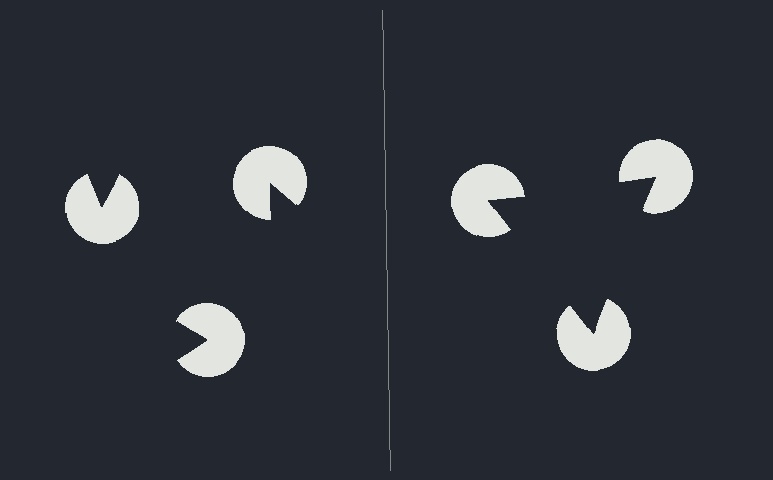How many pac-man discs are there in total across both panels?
6 — 3 on each side.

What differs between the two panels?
The pac-man discs are positioned identically on both sides; only the wedge orientations differ. On the right they align to a triangle; on the left they are misaligned.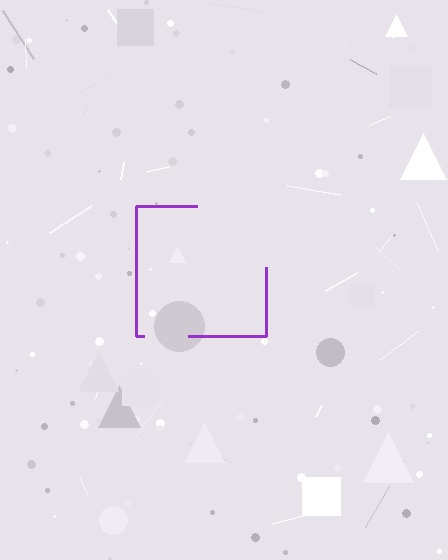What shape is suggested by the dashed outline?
The dashed outline suggests a square.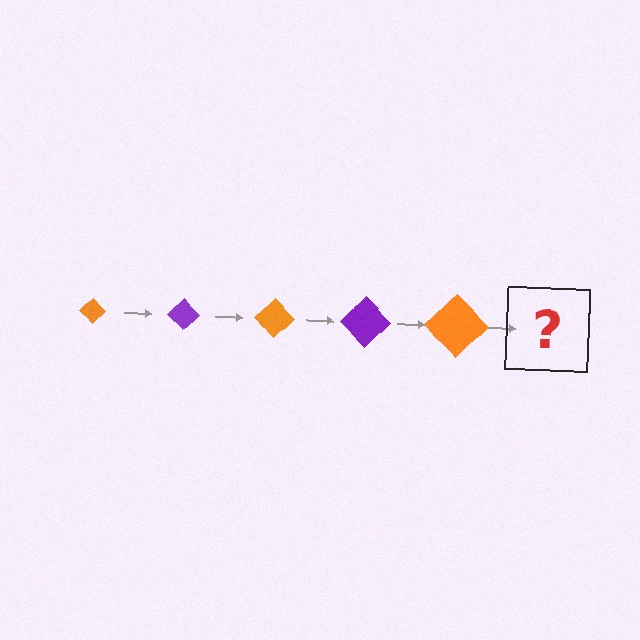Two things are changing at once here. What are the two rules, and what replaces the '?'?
The two rules are that the diamond grows larger each step and the color cycles through orange and purple. The '?' should be a purple diamond, larger than the previous one.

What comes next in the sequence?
The next element should be a purple diamond, larger than the previous one.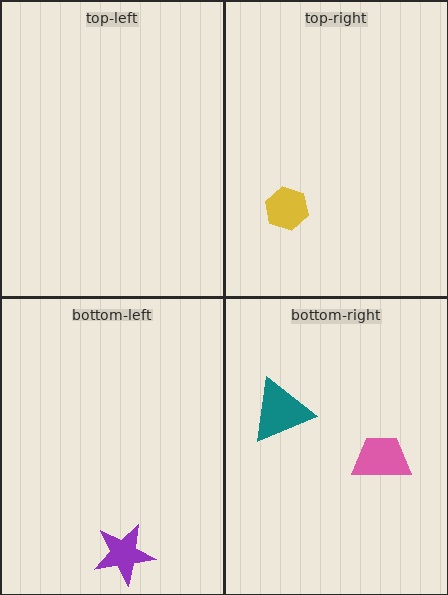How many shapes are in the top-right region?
1.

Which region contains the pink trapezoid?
The bottom-right region.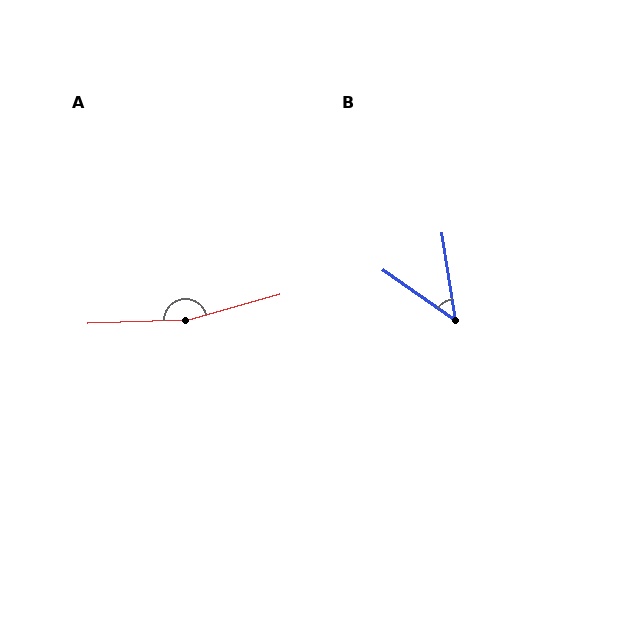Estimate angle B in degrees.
Approximately 46 degrees.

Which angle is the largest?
A, at approximately 167 degrees.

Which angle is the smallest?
B, at approximately 46 degrees.